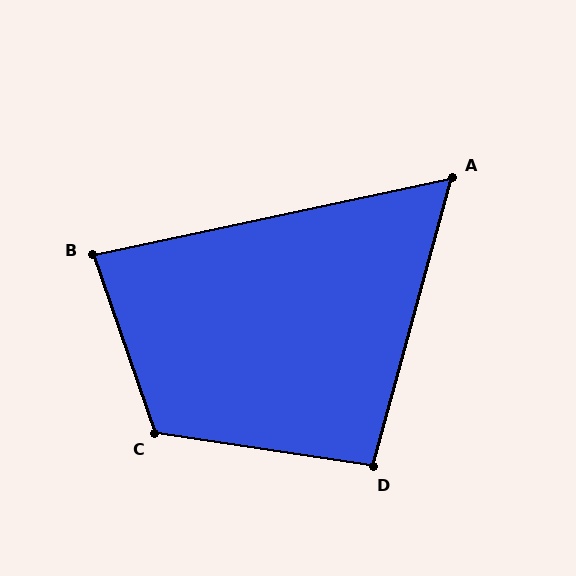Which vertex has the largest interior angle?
C, at approximately 117 degrees.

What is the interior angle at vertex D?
Approximately 97 degrees (obtuse).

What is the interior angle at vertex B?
Approximately 83 degrees (acute).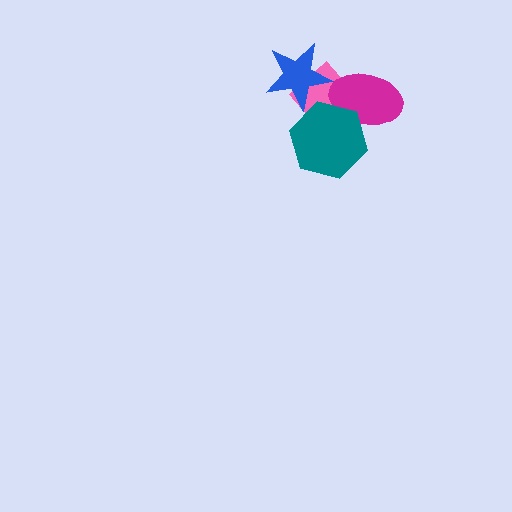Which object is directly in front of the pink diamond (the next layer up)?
The blue star is directly in front of the pink diamond.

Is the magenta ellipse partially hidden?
Yes, it is partially covered by another shape.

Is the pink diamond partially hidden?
Yes, it is partially covered by another shape.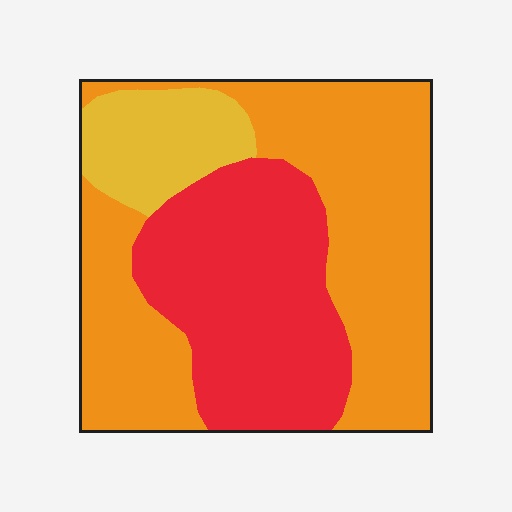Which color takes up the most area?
Orange, at roughly 50%.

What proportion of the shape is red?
Red covers 35% of the shape.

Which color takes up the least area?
Yellow, at roughly 15%.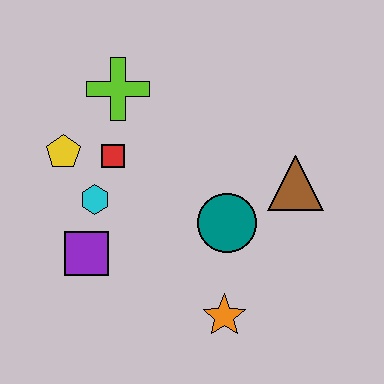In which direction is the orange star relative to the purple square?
The orange star is to the right of the purple square.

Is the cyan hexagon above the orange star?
Yes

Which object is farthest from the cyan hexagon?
The brown triangle is farthest from the cyan hexagon.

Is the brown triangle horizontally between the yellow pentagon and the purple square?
No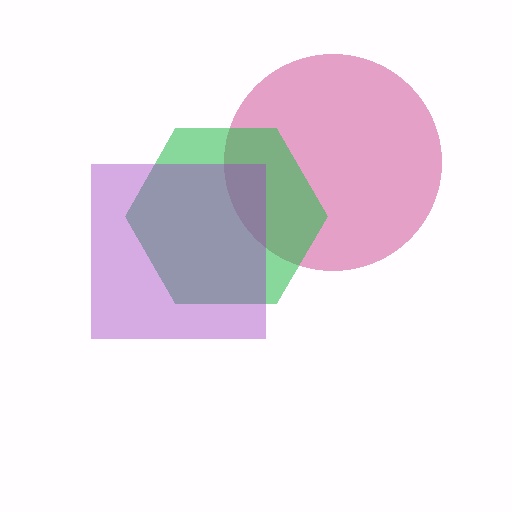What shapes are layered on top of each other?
The layered shapes are: a magenta circle, a green hexagon, a purple square.